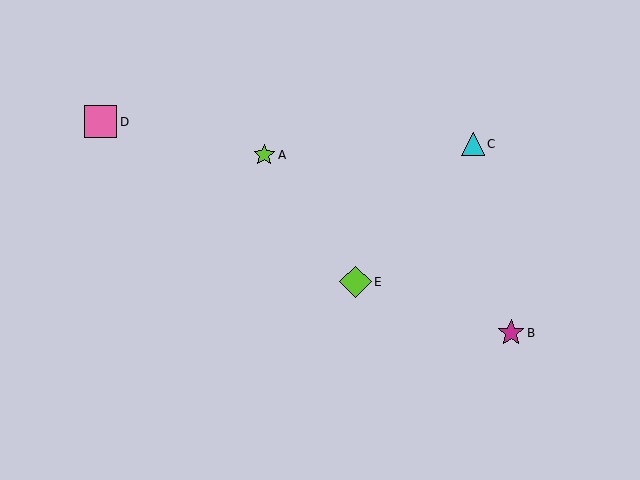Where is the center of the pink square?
The center of the pink square is at (101, 122).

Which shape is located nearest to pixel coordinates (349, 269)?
The lime diamond (labeled E) at (356, 282) is nearest to that location.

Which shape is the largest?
The pink square (labeled D) is the largest.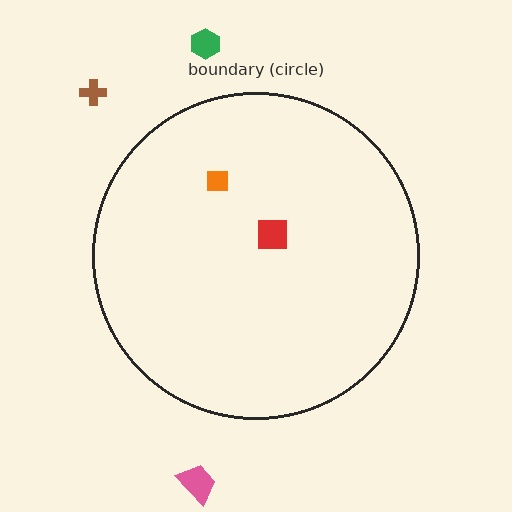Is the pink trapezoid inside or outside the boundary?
Outside.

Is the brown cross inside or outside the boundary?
Outside.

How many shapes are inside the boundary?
2 inside, 3 outside.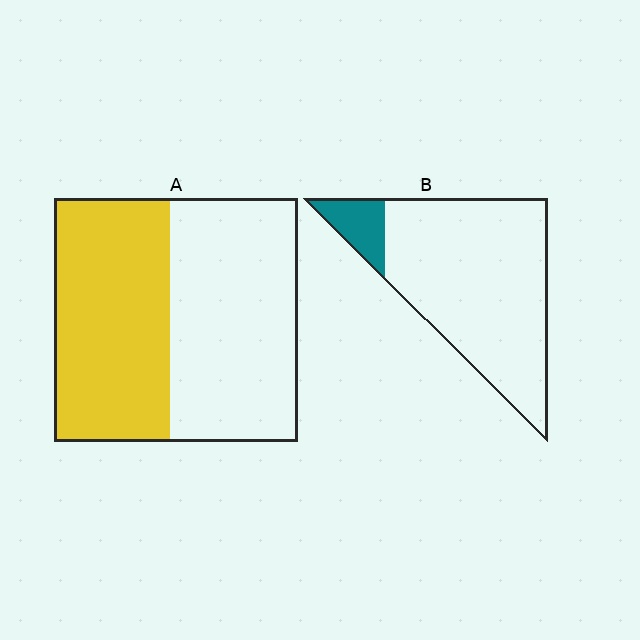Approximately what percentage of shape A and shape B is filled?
A is approximately 50% and B is approximately 10%.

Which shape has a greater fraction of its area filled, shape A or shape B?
Shape A.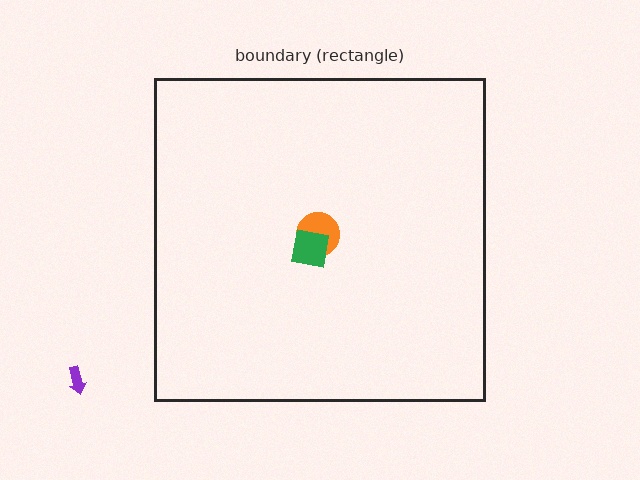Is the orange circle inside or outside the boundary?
Inside.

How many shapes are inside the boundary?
2 inside, 1 outside.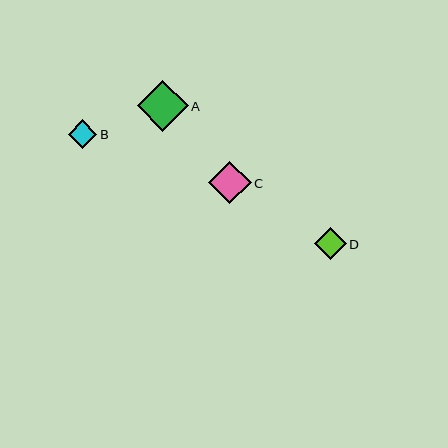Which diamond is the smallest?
Diamond B is the smallest with a size of approximately 29 pixels.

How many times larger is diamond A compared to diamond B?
Diamond A is approximately 1.8 times the size of diamond B.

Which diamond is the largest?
Diamond A is the largest with a size of approximately 51 pixels.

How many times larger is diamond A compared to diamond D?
Diamond A is approximately 1.6 times the size of diamond D.